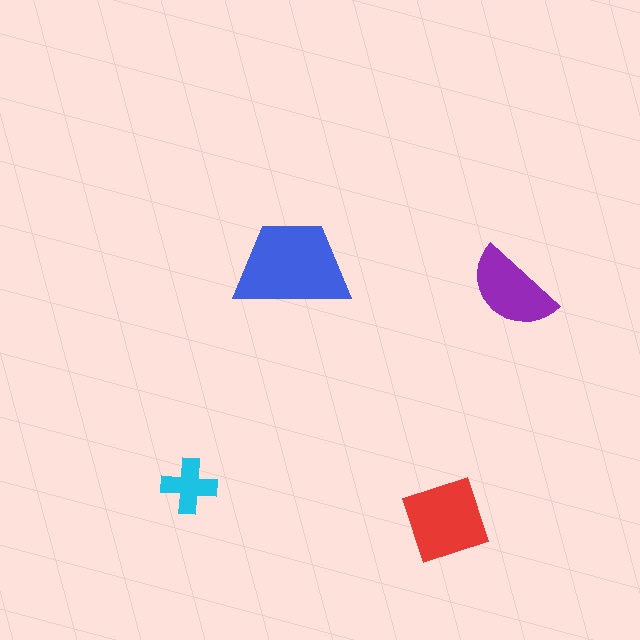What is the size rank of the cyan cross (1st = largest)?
4th.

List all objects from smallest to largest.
The cyan cross, the purple semicircle, the red diamond, the blue trapezoid.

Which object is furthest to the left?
The cyan cross is leftmost.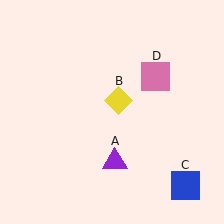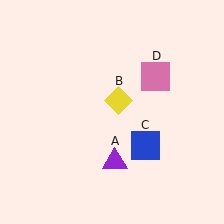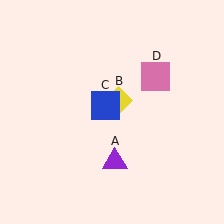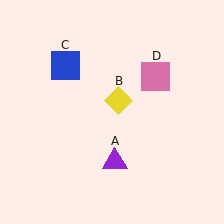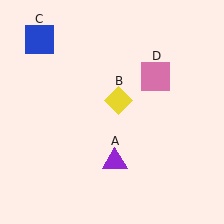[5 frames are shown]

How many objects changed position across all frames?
1 object changed position: blue square (object C).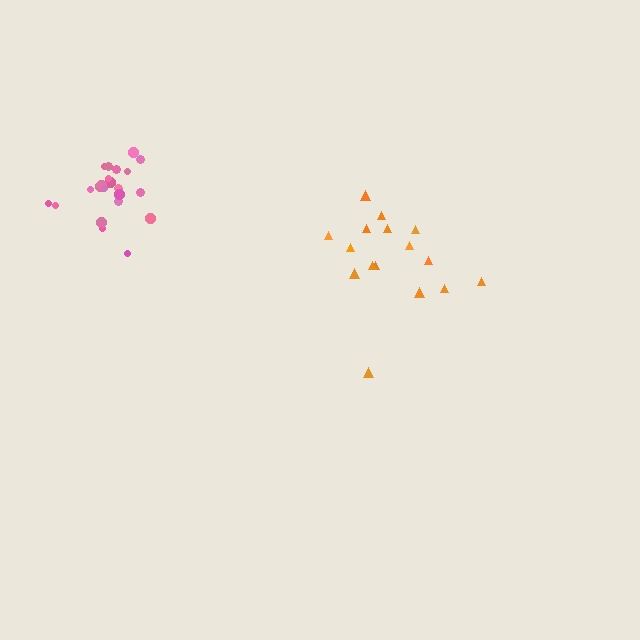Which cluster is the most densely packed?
Pink.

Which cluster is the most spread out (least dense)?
Orange.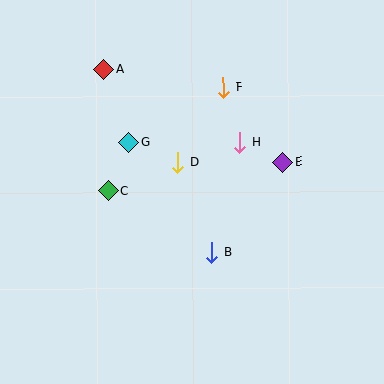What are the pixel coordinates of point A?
Point A is at (104, 70).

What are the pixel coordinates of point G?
Point G is at (129, 142).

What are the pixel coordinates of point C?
Point C is at (108, 191).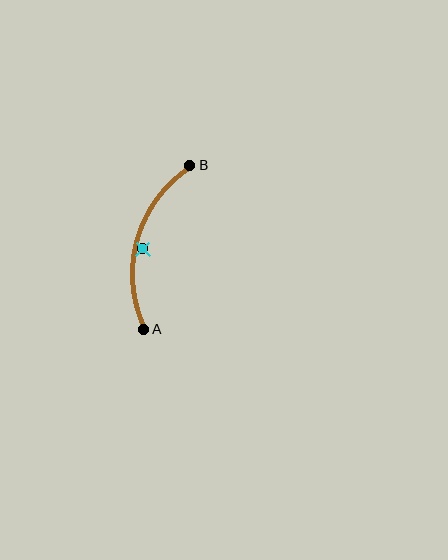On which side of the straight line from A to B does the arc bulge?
The arc bulges to the left of the straight line connecting A and B.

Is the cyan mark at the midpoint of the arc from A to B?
No — the cyan mark does not lie on the arc at all. It sits slightly inside the curve.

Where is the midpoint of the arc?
The arc midpoint is the point on the curve farthest from the straight line joining A and B. It sits to the left of that line.